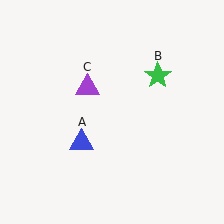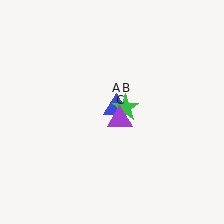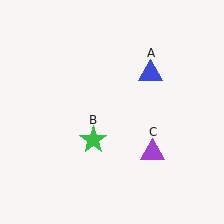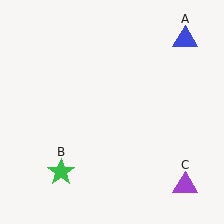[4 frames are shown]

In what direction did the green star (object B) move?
The green star (object B) moved down and to the left.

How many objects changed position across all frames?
3 objects changed position: blue triangle (object A), green star (object B), purple triangle (object C).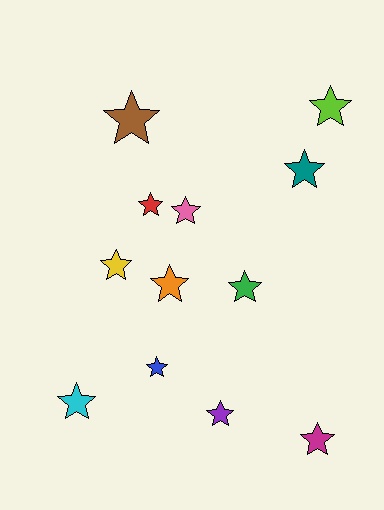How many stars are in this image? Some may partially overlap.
There are 12 stars.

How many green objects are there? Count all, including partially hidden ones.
There is 1 green object.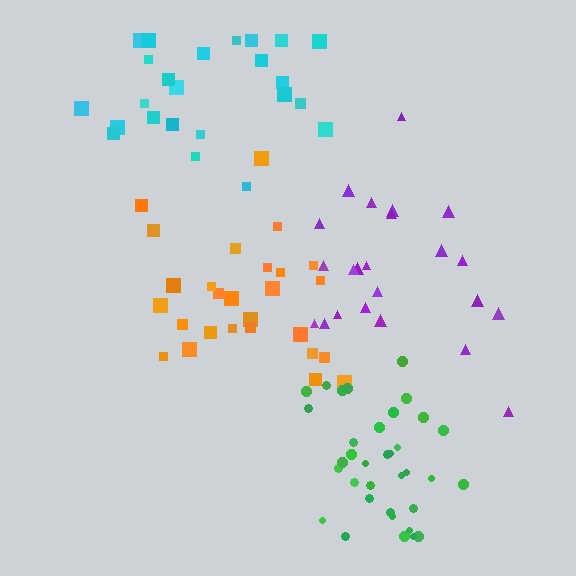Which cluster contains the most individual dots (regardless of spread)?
Green (35).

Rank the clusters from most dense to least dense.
green, orange, cyan, purple.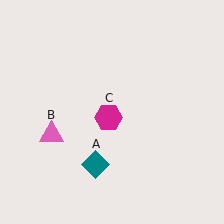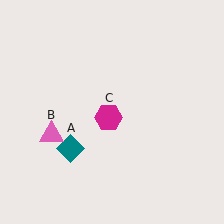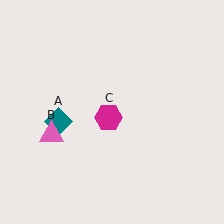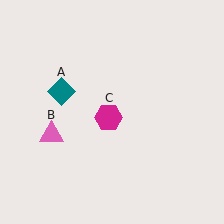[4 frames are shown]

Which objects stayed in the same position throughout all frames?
Pink triangle (object B) and magenta hexagon (object C) remained stationary.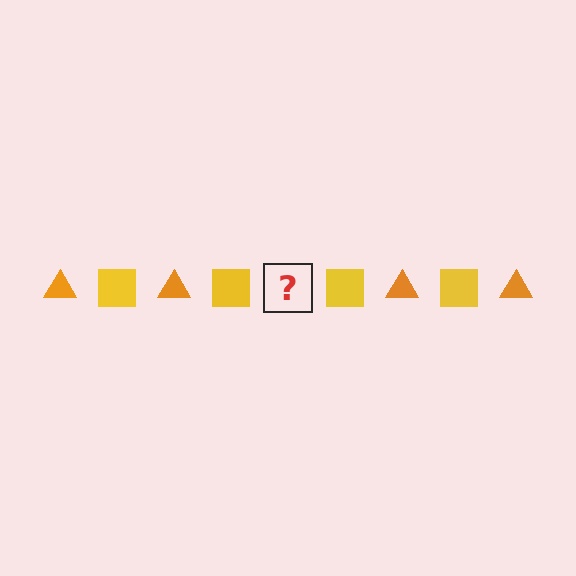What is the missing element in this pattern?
The missing element is an orange triangle.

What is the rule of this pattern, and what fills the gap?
The rule is that the pattern alternates between orange triangle and yellow square. The gap should be filled with an orange triangle.